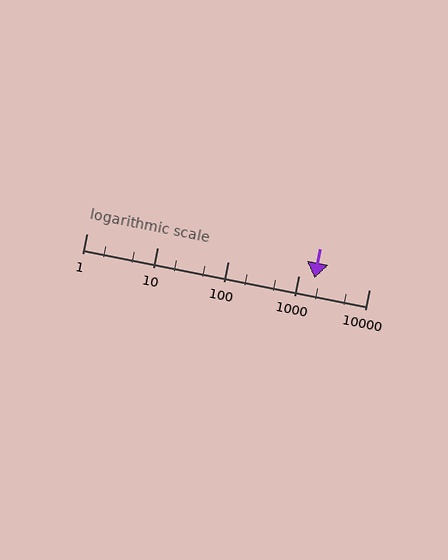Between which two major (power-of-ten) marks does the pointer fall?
The pointer is between 1000 and 10000.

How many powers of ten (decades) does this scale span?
The scale spans 4 decades, from 1 to 10000.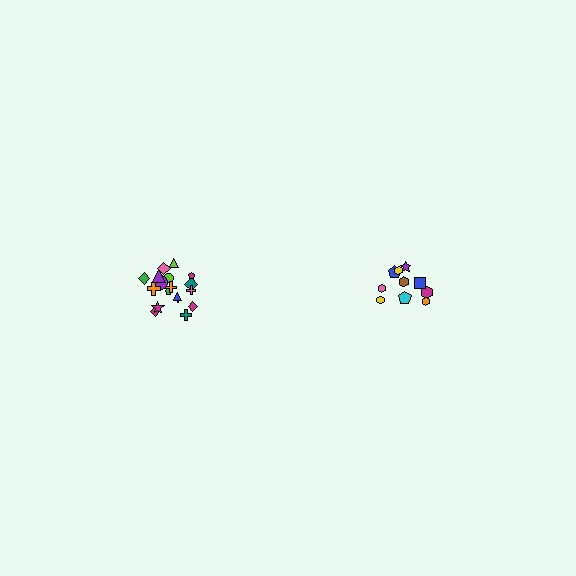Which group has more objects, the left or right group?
The left group.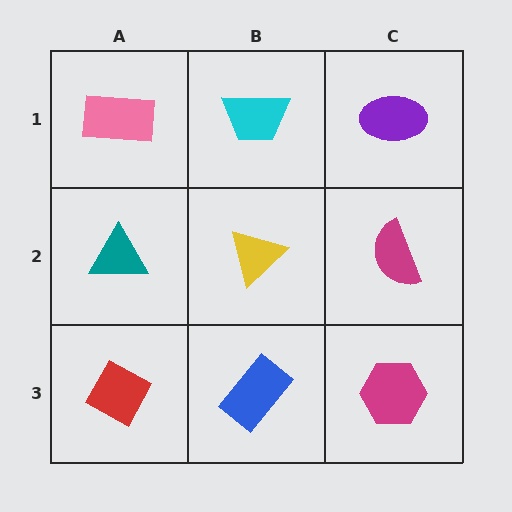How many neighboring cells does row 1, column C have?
2.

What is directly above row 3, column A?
A teal triangle.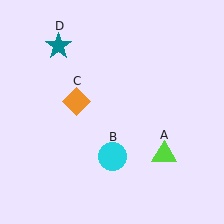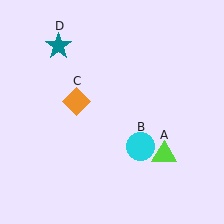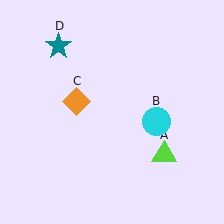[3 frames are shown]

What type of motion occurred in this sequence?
The cyan circle (object B) rotated counterclockwise around the center of the scene.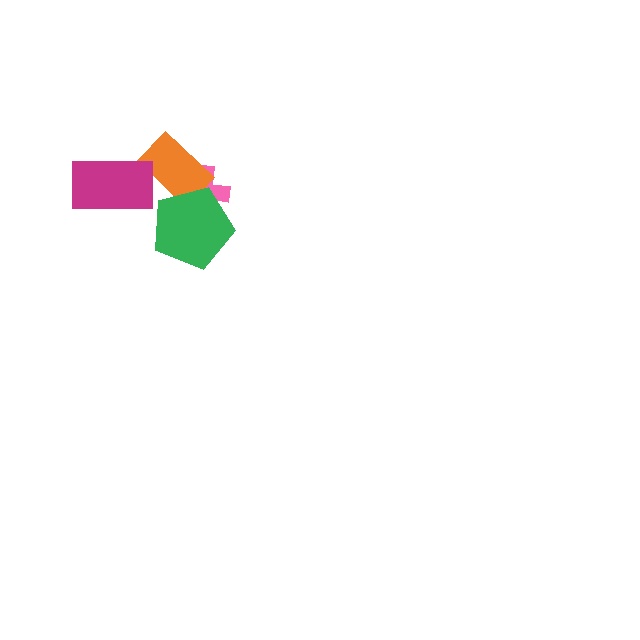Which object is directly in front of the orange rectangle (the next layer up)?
The magenta rectangle is directly in front of the orange rectangle.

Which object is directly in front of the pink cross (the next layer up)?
The orange rectangle is directly in front of the pink cross.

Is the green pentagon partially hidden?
No, no other shape covers it.